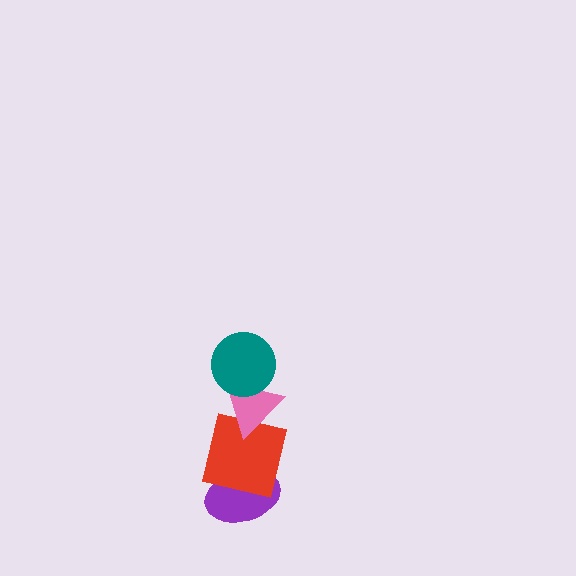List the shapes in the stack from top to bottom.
From top to bottom: the teal circle, the pink triangle, the red square, the purple ellipse.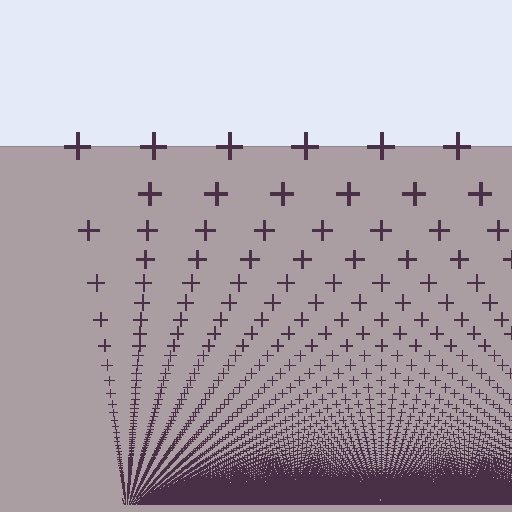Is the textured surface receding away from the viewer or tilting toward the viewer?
The surface appears to tilt toward the viewer. Texture elements get larger and sparser toward the top.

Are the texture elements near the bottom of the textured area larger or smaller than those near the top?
Smaller. The gradient is inverted — elements near the bottom are smaller and denser.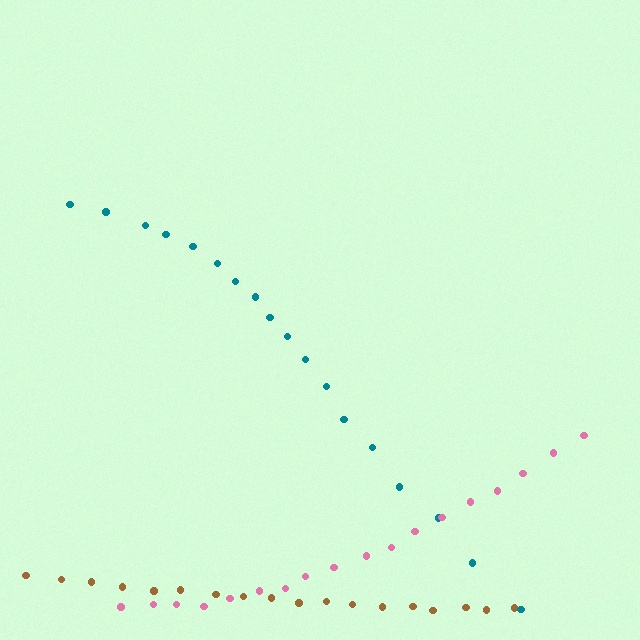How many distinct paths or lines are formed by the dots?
There are 3 distinct paths.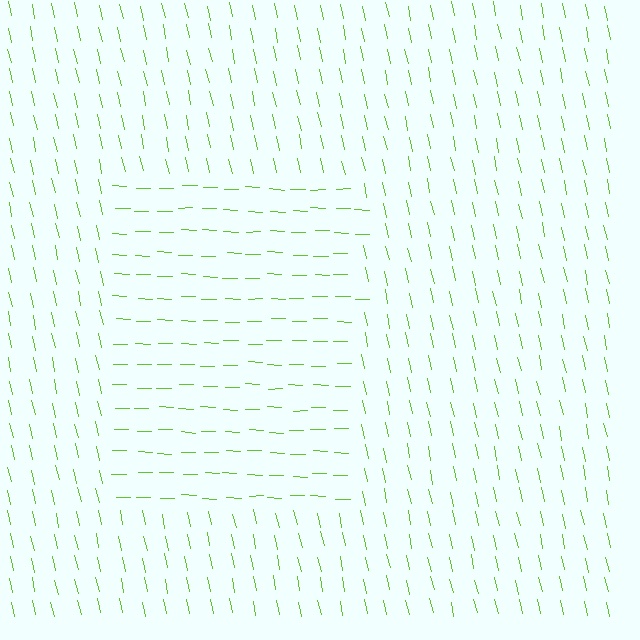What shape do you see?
I see a rectangle.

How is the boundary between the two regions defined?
The boundary is defined purely by a change in line orientation (approximately 76 degrees difference). All lines are the same color and thickness.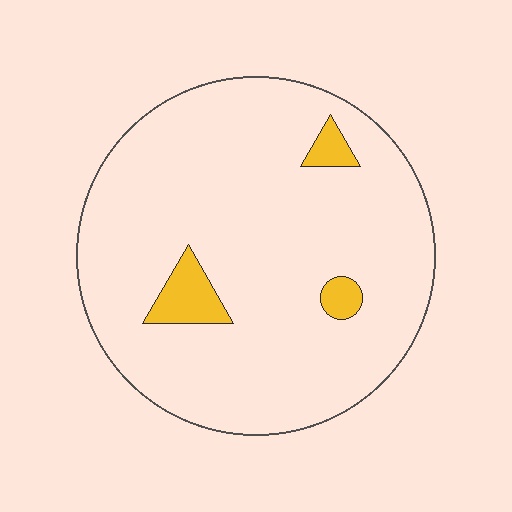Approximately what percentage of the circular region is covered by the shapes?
Approximately 5%.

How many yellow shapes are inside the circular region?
3.